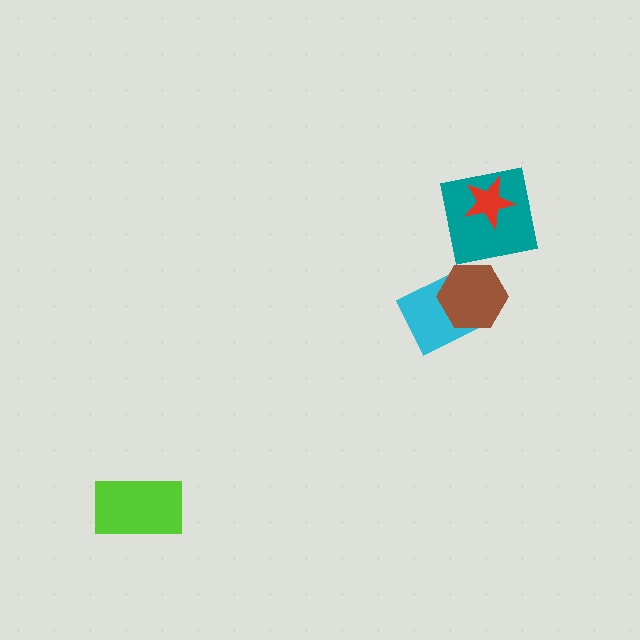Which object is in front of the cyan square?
The brown hexagon is in front of the cyan square.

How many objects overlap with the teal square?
1 object overlaps with the teal square.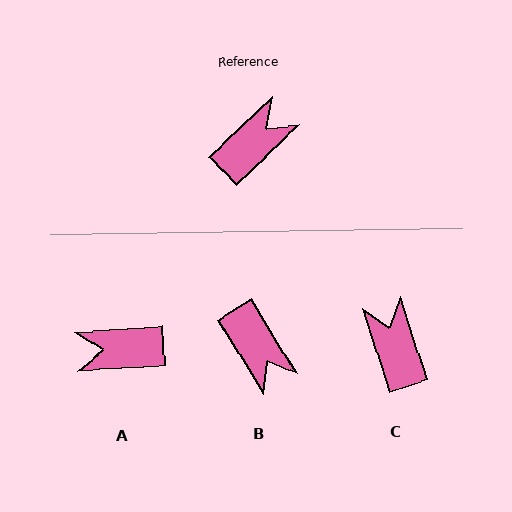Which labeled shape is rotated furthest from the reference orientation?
A, about 140 degrees away.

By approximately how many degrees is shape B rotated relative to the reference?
Approximately 102 degrees clockwise.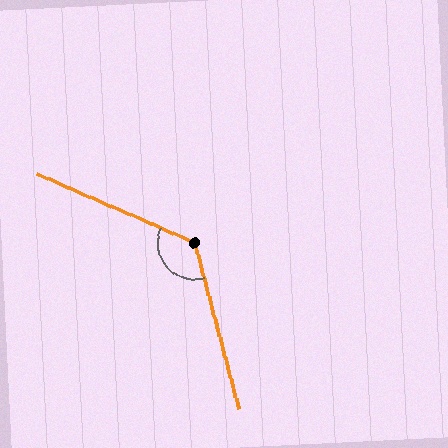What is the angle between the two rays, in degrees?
Approximately 128 degrees.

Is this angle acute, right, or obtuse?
It is obtuse.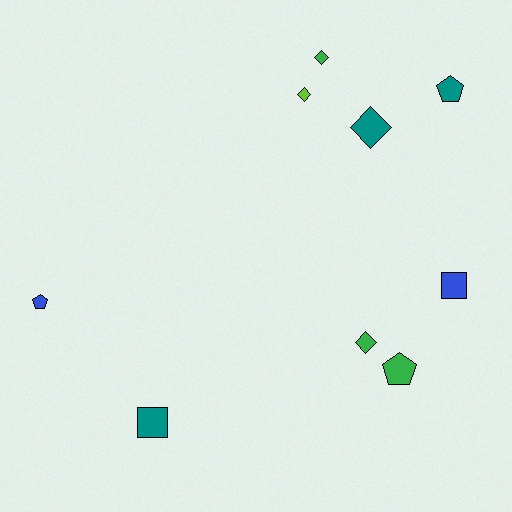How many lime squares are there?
There are no lime squares.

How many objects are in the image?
There are 9 objects.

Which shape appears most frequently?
Diamond, with 4 objects.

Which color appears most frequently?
Green, with 3 objects.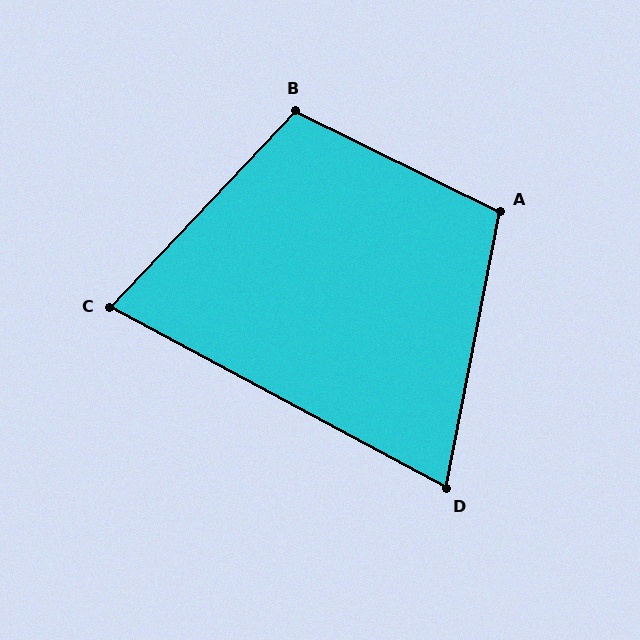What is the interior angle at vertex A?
Approximately 105 degrees (obtuse).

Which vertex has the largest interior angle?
B, at approximately 107 degrees.